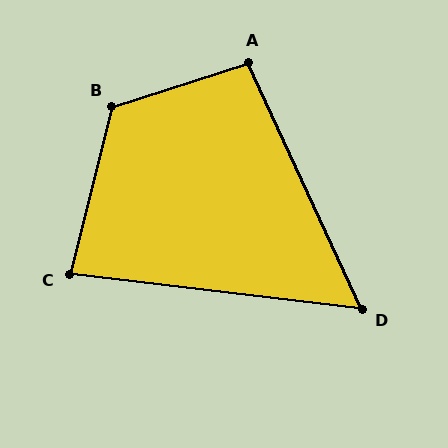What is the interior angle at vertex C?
Approximately 83 degrees (acute).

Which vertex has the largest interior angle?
B, at approximately 122 degrees.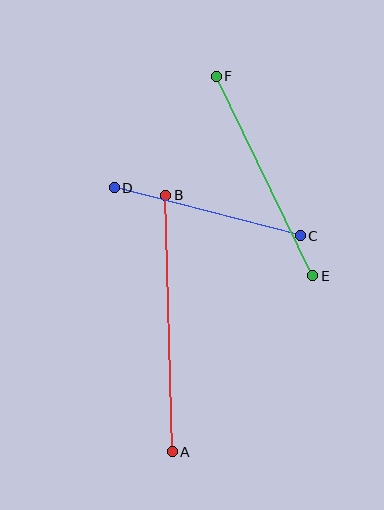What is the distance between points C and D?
The distance is approximately 192 pixels.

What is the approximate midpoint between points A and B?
The midpoint is at approximately (169, 324) pixels.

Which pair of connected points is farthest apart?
Points A and B are farthest apart.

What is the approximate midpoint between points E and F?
The midpoint is at approximately (265, 176) pixels.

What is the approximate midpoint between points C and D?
The midpoint is at approximately (207, 212) pixels.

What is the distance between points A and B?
The distance is approximately 257 pixels.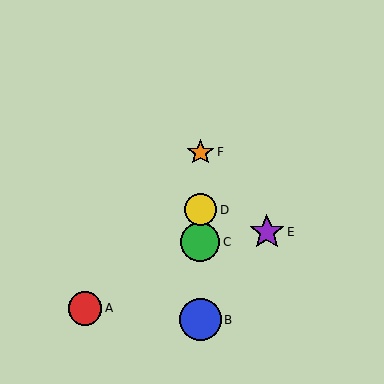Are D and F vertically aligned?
Yes, both are at x≈200.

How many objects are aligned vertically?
4 objects (B, C, D, F) are aligned vertically.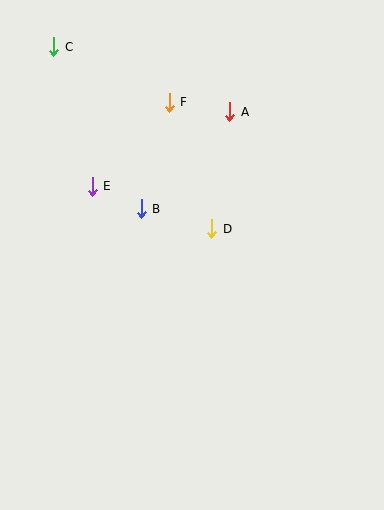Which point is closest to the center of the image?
Point D at (212, 229) is closest to the center.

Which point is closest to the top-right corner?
Point A is closest to the top-right corner.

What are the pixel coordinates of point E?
Point E is at (92, 186).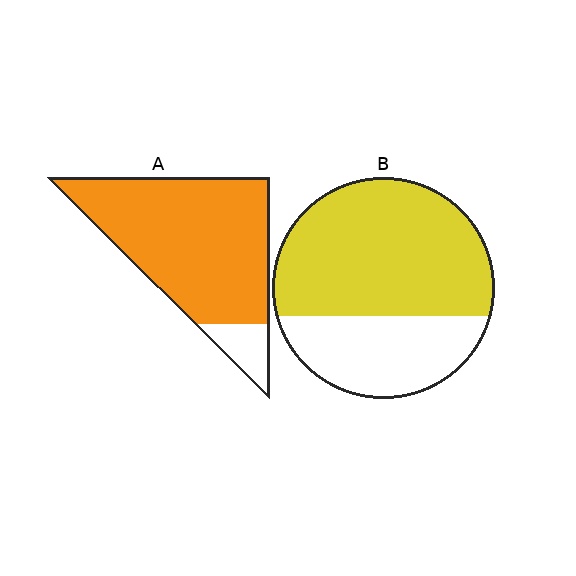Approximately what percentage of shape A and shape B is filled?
A is approximately 90% and B is approximately 65%.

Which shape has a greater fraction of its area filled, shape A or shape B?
Shape A.